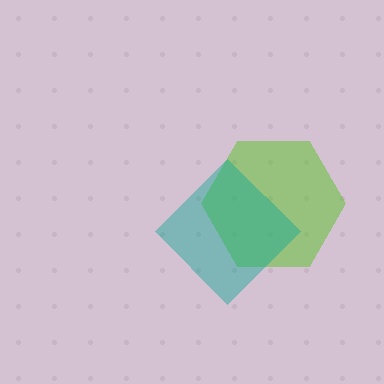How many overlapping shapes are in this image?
There are 2 overlapping shapes in the image.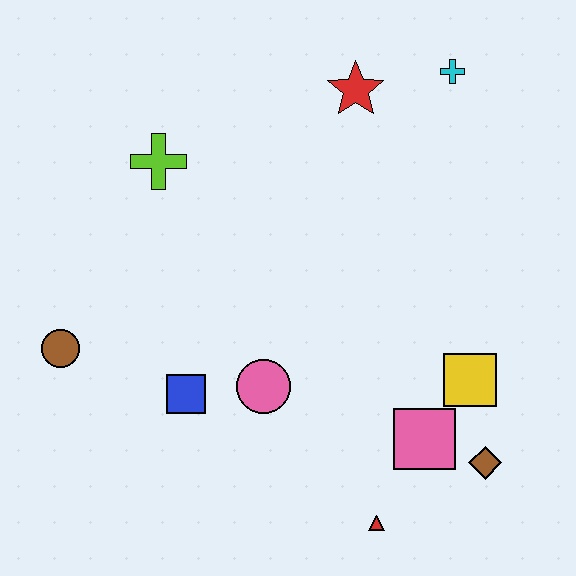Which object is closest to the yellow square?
The pink square is closest to the yellow square.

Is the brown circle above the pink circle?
Yes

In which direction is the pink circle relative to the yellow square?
The pink circle is to the left of the yellow square.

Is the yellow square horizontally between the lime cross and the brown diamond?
Yes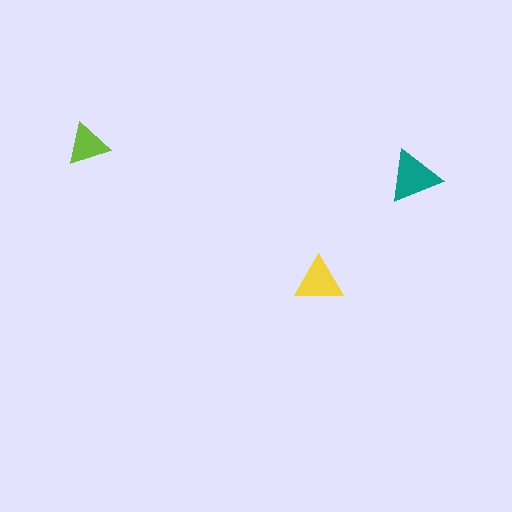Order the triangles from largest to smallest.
the teal one, the yellow one, the lime one.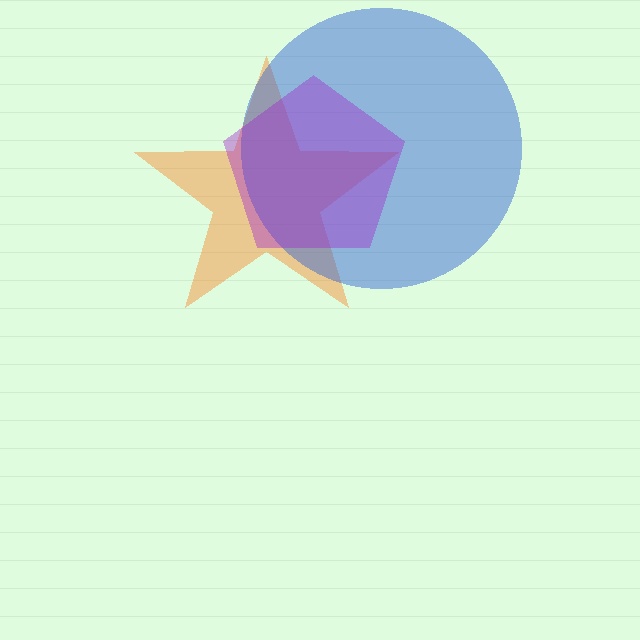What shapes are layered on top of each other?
The layered shapes are: an orange star, a blue circle, a purple pentagon.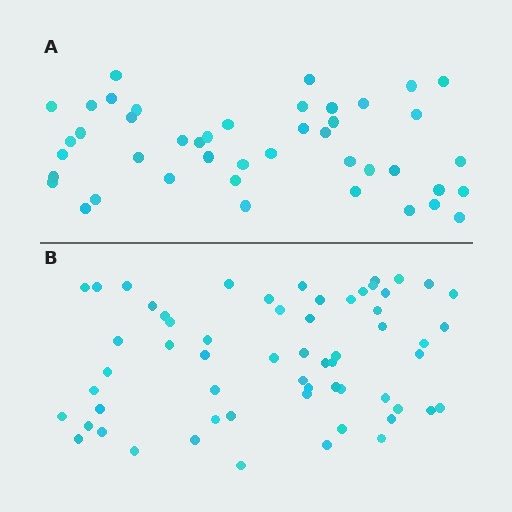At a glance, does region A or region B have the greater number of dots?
Region B (the bottom region) has more dots.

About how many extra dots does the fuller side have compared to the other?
Region B has approximately 15 more dots than region A.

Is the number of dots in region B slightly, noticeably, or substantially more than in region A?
Region B has noticeably more, but not dramatically so. The ratio is roughly 1.4 to 1.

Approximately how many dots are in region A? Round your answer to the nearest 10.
About 40 dots. (The exact count is 44, which rounds to 40.)